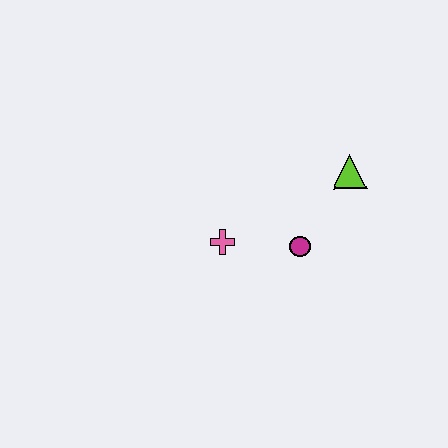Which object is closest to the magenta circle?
The pink cross is closest to the magenta circle.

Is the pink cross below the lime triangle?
Yes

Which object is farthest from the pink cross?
The lime triangle is farthest from the pink cross.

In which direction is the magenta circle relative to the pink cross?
The magenta circle is to the right of the pink cross.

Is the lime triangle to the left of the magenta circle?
No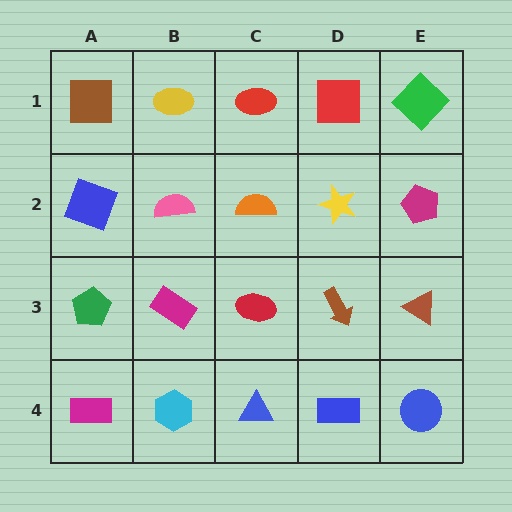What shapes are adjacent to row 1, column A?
A blue square (row 2, column A), a yellow ellipse (row 1, column B).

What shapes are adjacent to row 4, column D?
A brown arrow (row 3, column D), a blue triangle (row 4, column C), a blue circle (row 4, column E).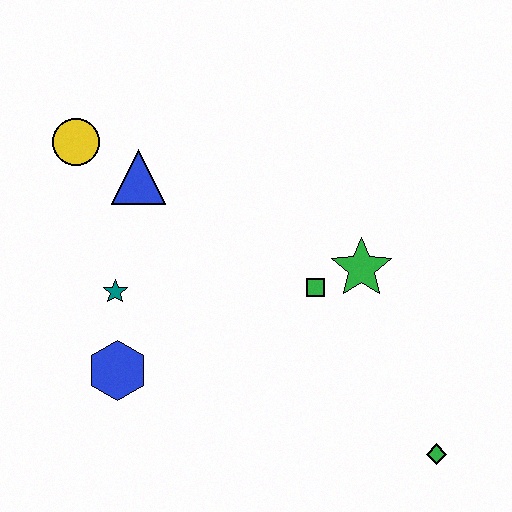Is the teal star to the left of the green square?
Yes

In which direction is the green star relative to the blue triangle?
The green star is to the right of the blue triangle.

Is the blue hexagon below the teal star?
Yes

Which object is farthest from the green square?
The yellow circle is farthest from the green square.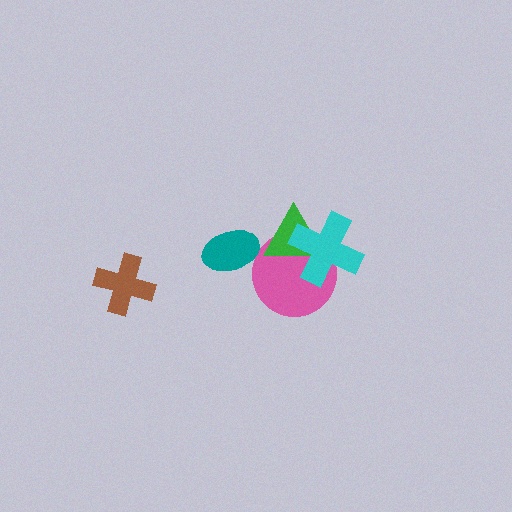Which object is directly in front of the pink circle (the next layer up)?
The green triangle is directly in front of the pink circle.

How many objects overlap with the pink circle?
2 objects overlap with the pink circle.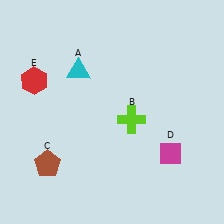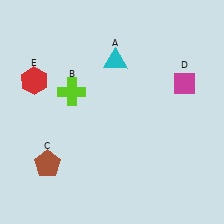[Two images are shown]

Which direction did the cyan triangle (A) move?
The cyan triangle (A) moved right.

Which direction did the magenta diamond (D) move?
The magenta diamond (D) moved up.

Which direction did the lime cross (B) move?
The lime cross (B) moved left.